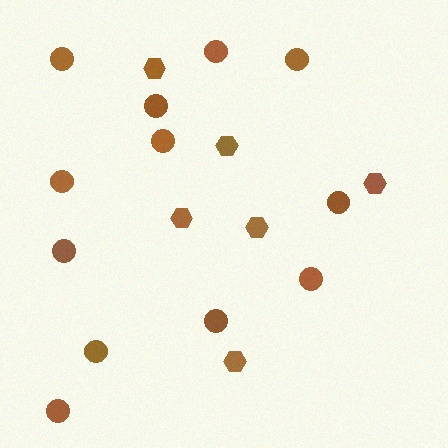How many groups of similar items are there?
There are 2 groups: one group of circles (12) and one group of hexagons (6).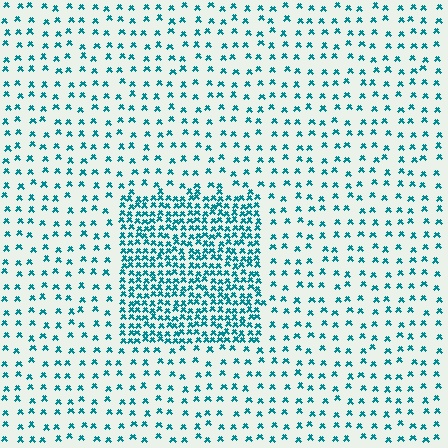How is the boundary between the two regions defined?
The boundary is defined by a change in element density (approximately 2.9x ratio). All elements are the same color, size, and shape.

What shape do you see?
I see a rectangle.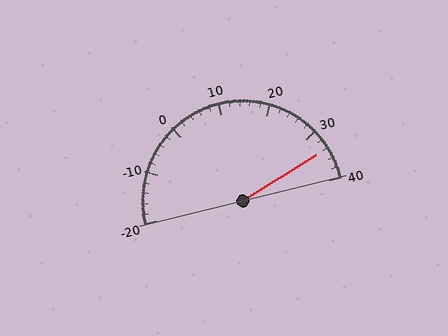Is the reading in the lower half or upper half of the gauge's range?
The reading is in the upper half of the range (-20 to 40).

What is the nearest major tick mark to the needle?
The nearest major tick mark is 30.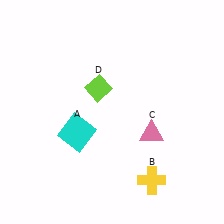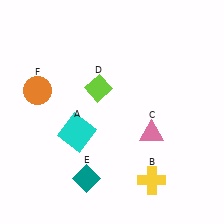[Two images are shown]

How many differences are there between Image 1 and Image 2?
There are 2 differences between the two images.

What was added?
A teal diamond (E), an orange circle (F) were added in Image 2.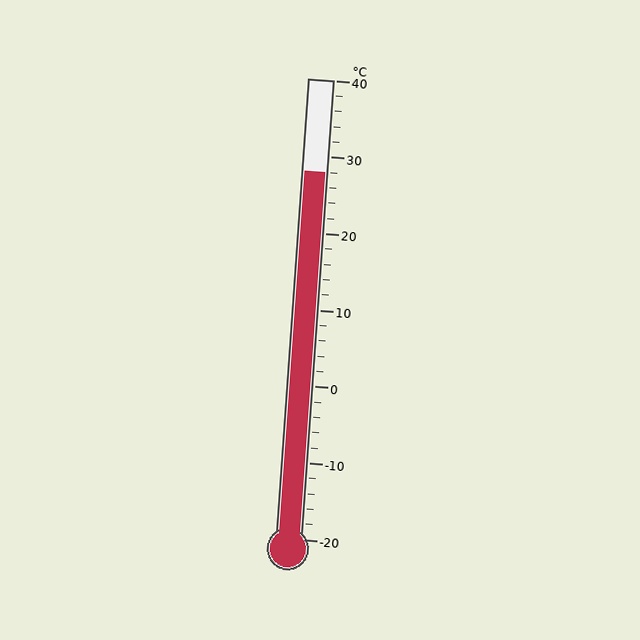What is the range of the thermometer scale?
The thermometer scale ranges from -20°C to 40°C.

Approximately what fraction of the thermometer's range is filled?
The thermometer is filled to approximately 80% of its range.